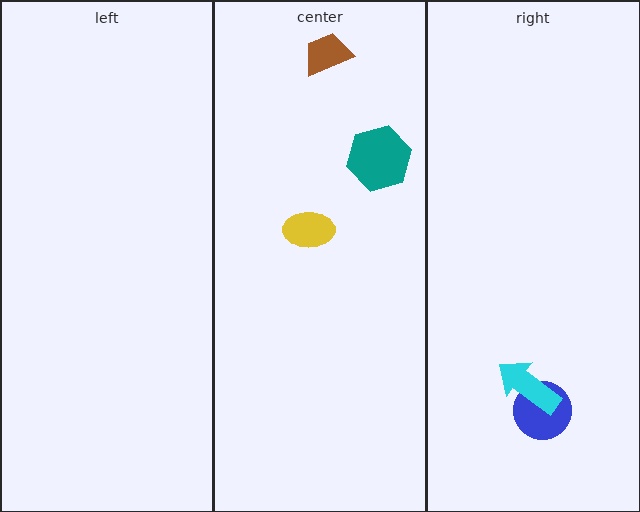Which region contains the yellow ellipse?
The center region.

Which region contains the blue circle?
The right region.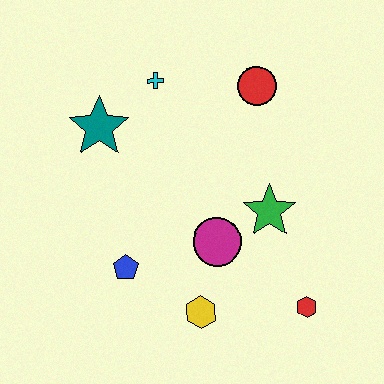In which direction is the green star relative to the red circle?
The green star is below the red circle.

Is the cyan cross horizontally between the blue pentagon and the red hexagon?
Yes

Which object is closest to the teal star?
The cyan cross is closest to the teal star.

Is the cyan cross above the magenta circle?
Yes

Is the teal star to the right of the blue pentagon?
No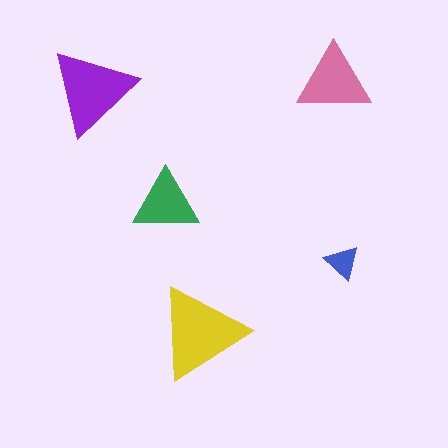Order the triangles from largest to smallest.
the yellow one, the purple one, the pink one, the green one, the blue one.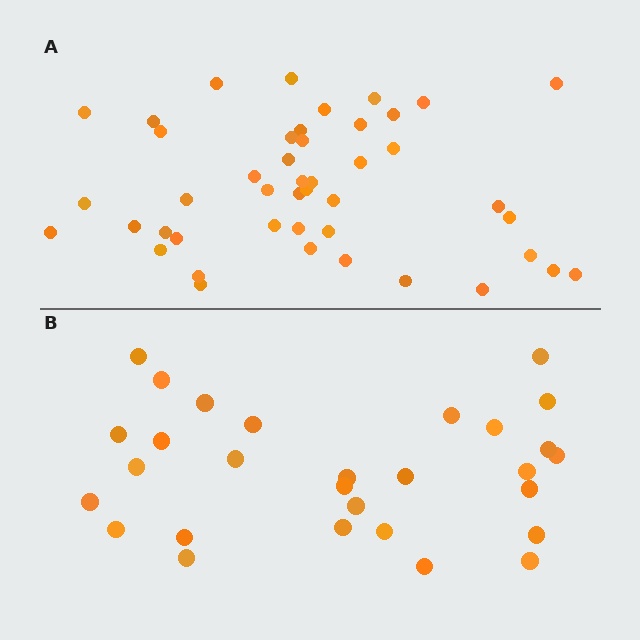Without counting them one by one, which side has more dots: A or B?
Region A (the top region) has more dots.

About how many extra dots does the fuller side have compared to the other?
Region A has approximately 15 more dots than region B.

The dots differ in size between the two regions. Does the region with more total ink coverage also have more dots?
No. Region B has more total ink coverage because its dots are larger, but region A actually contains more individual dots. Total area can be misleading — the number of items is what matters here.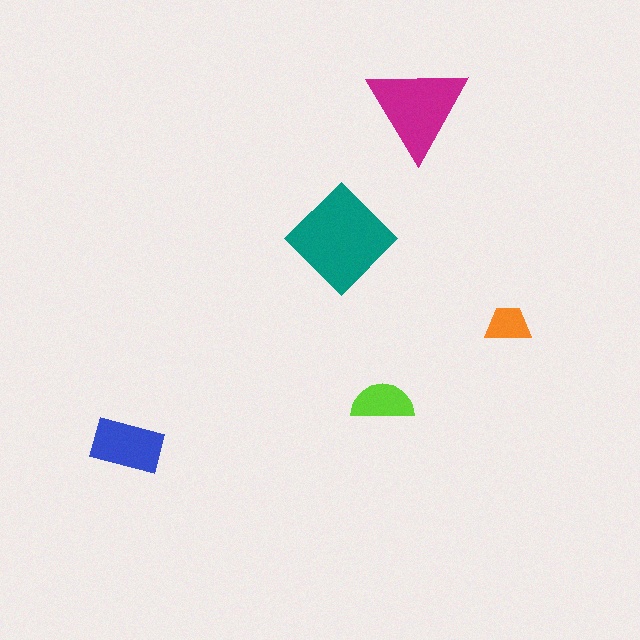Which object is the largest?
The teal diamond.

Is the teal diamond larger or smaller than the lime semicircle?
Larger.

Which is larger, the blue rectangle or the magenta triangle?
The magenta triangle.